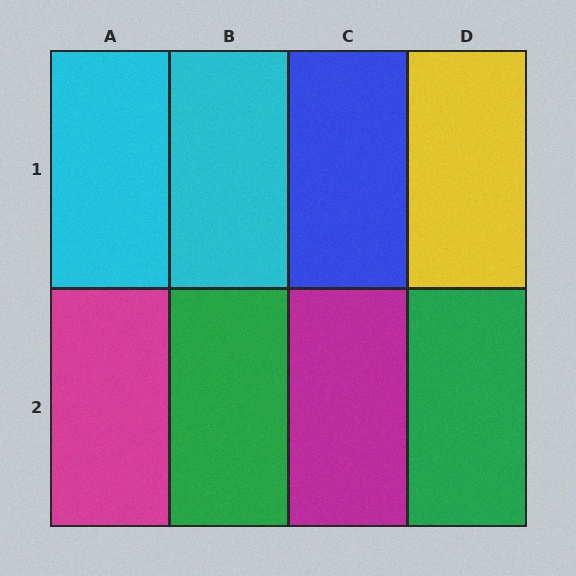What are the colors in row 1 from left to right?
Cyan, cyan, blue, yellow.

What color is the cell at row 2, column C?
Magenta.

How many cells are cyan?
2 cells are cyan.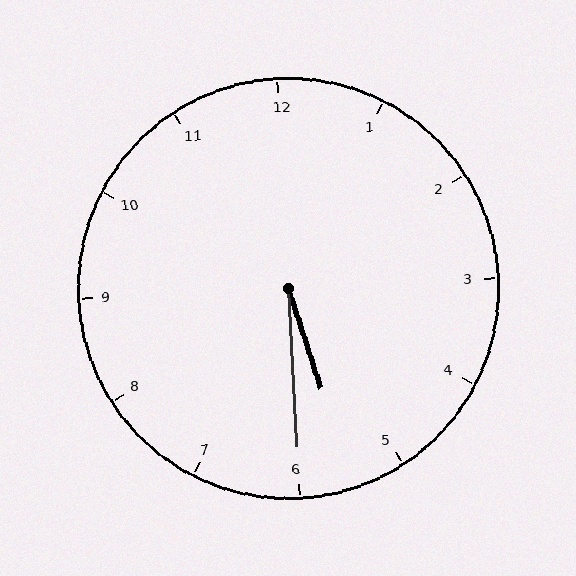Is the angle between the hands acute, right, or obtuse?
It is acute.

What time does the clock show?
5:30.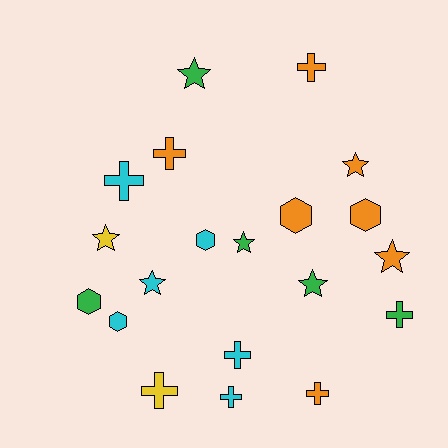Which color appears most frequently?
Orange, with 7 objects.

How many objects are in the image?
There are 20 objects.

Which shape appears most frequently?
Cross, with 8 objects.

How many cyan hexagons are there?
There are 2 cyan hexagons.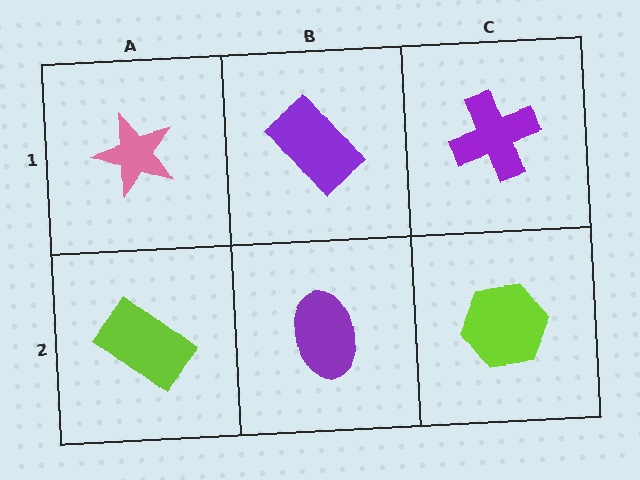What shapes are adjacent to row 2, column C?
A purple cross (row 1, column C), a purple ellipse (row 2, column B).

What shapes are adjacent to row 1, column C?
A lime hexagon (row 2, column C), a purple rectangle (row 1, column B).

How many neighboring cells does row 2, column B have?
3.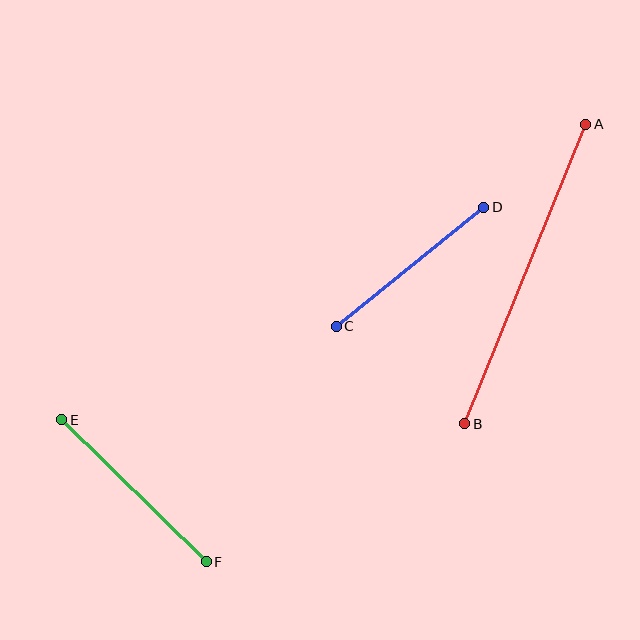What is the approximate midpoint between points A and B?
The midpoint is at approximately (525, 274) pixels.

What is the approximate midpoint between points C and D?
The midpoint is at approximately (410, 267) pixels.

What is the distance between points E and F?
The distance is approximately 203 pixels.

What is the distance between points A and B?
The distance is approximately 323 pixels.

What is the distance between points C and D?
The distance is approximately 189 pixels.